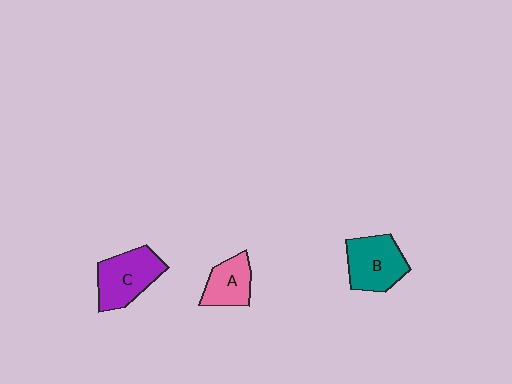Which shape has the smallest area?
Shape A (pink).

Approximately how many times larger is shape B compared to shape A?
Approximately 1.4 times.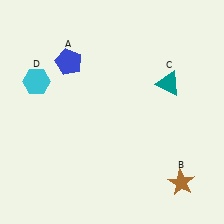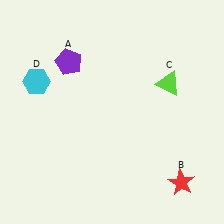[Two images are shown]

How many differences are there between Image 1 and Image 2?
There are 3 differences between the two images.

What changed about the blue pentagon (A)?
In Image 1, A is blue. In Image 2, it changed to purple.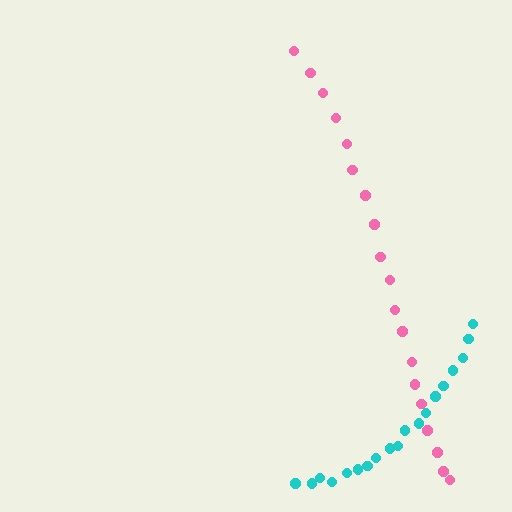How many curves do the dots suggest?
There are 2 distinct paths.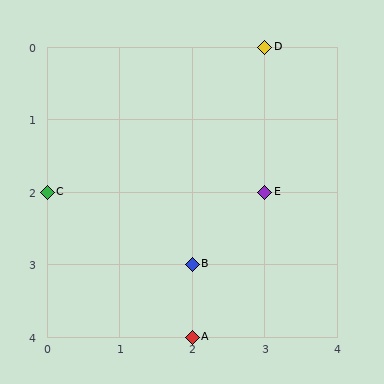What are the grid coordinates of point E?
Point E is at grid coordinates (3, 2).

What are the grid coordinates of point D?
Point D is at grid coordinates (3, 0).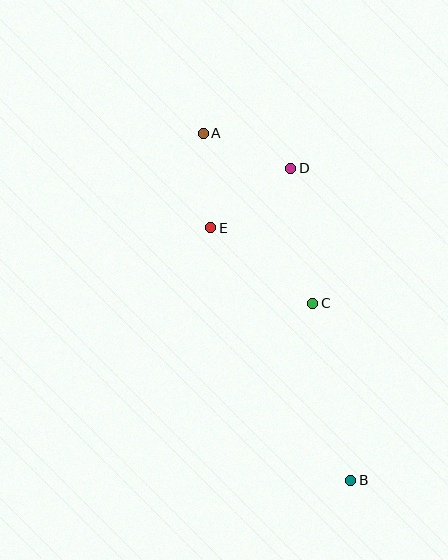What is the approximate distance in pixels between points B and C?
The distance between B and C is approximately 181 pixels.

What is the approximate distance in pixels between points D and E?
The distance between D and E is approximately 100 pixels.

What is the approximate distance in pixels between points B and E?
The distance between B and E is approximately 289 pixels.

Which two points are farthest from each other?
Points A and B are farthest from each other.